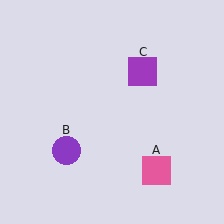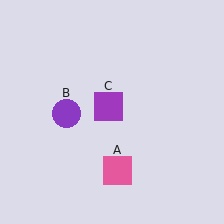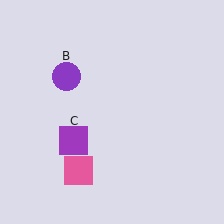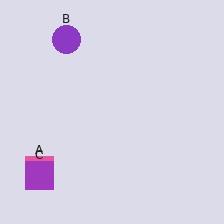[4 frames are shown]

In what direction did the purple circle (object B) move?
The purple circle (object B) moved up.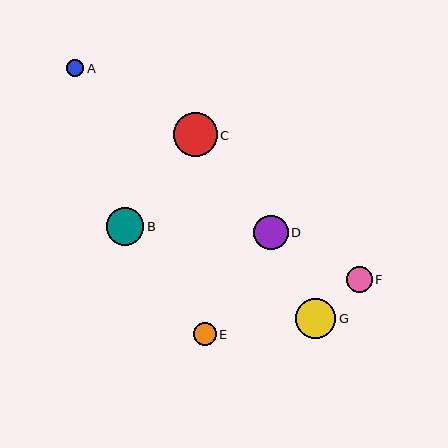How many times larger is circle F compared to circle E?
Circle F is approximately 1.2 times the size of circle E.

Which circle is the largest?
Circle C is the largest with a size of approximately 44 pixels.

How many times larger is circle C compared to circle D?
Circle C is approximately 1.3 times the size of circle D.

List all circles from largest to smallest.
From largest to smallest: C, G, B, D, F, E, A.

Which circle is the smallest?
Circle A is the smallest with a size of approximately 18 pixels.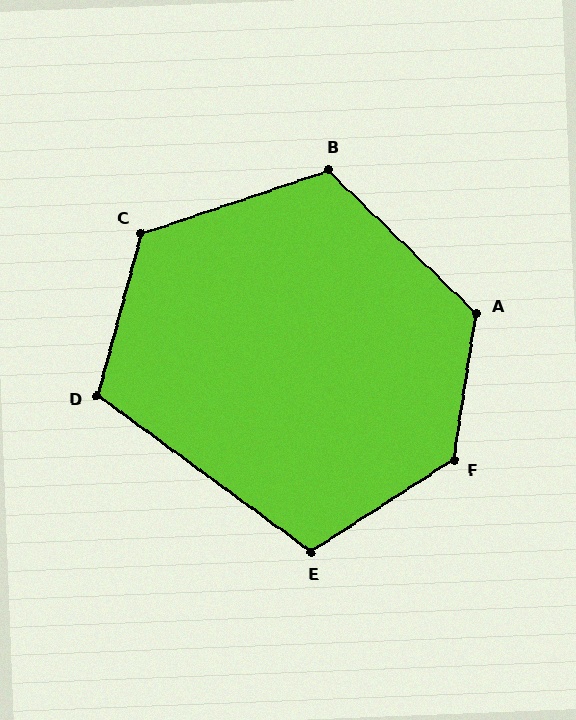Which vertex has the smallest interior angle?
E, at approximately 111 degrees.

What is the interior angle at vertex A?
Approximately 126 degrees (obtuse).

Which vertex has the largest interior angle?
F, at approximately 131 degrees.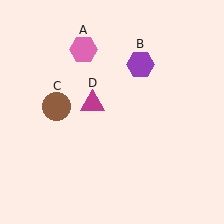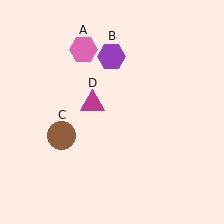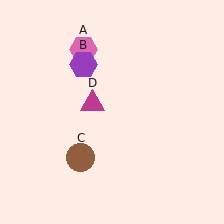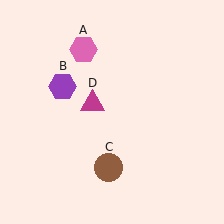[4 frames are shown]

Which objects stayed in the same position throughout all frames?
Pink hexagon (object A) and magenta triangle (object D) remained stationary.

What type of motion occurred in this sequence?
The purple hexagon (object B), brown circle (object C) rotated counterclockwise around the center of the scene.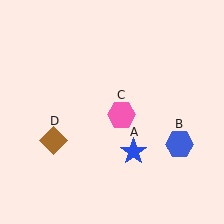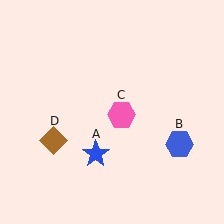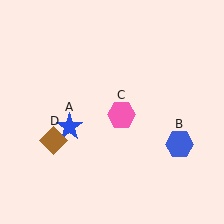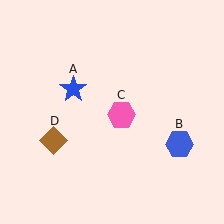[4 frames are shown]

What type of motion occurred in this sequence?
The blue star (object A) rotated clockwise around the center of the scene.